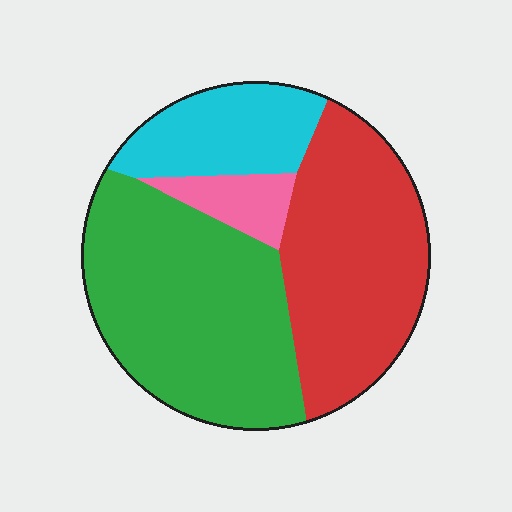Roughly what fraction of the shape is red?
Red takes up about one third (1/3) of the shape.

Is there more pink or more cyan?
Cyan.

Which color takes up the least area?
Pink, at roughly 5%.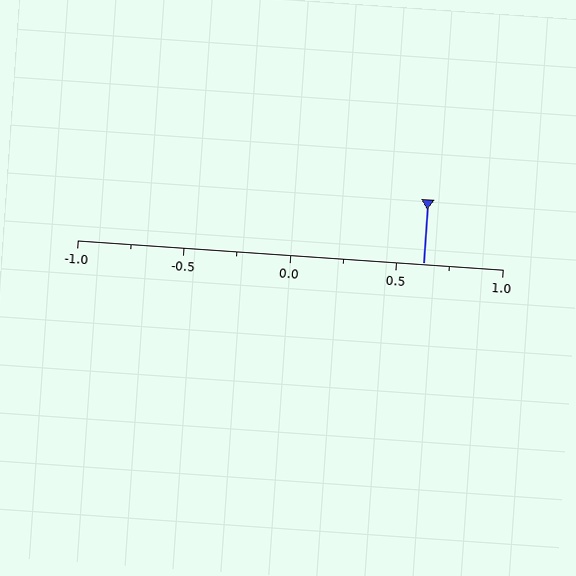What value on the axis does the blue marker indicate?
The marker indicates approximately 0.62.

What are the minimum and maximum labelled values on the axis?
The axis runs from -1.0 to 1.0.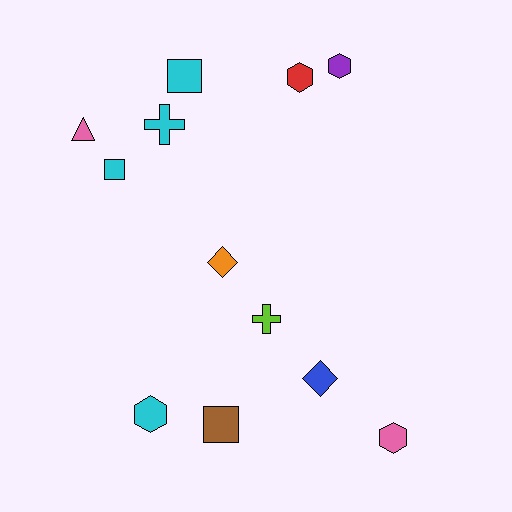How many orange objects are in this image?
There is 1 orange object.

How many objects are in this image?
There are 12 objects.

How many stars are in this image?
There are no stars.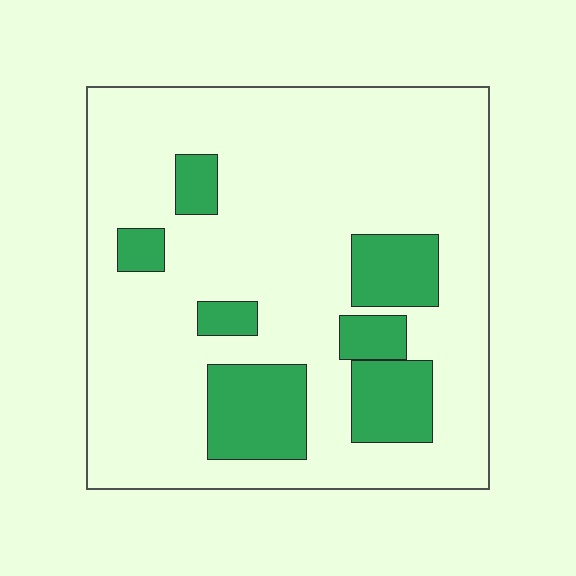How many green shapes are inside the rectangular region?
7.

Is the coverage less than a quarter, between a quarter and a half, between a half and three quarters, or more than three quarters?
Less than a quarter.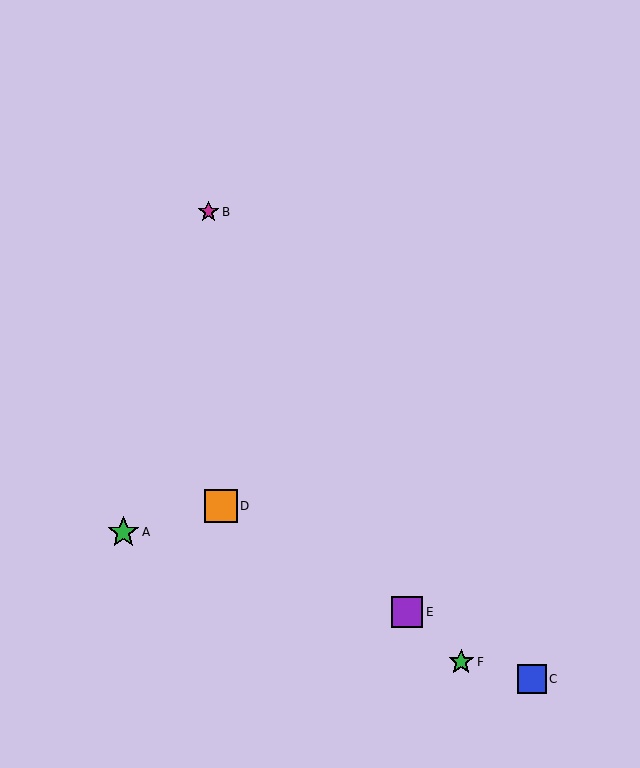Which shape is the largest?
The orange square (labeled D) is the largest.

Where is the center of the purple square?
The center of the purple square is at (407, 612).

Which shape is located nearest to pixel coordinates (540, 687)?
The blue square (labeled C) at (532, 679) is nearest to that location.